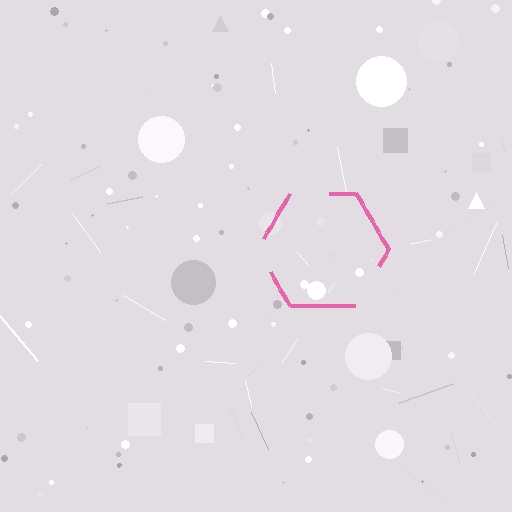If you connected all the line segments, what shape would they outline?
They would outline a hexagon.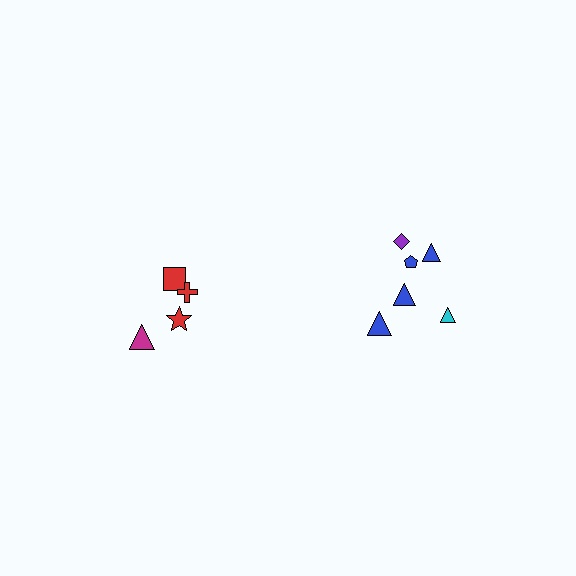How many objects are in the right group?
There are 6 objects.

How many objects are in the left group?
There are 4 objects.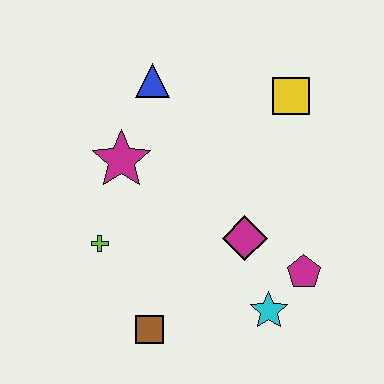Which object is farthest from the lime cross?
The yellow square is farthest from the lime cross.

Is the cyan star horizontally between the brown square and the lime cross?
No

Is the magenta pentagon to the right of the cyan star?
Yes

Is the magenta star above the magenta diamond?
Yes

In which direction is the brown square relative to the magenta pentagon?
The brown square is to the left of the magenta pentagon.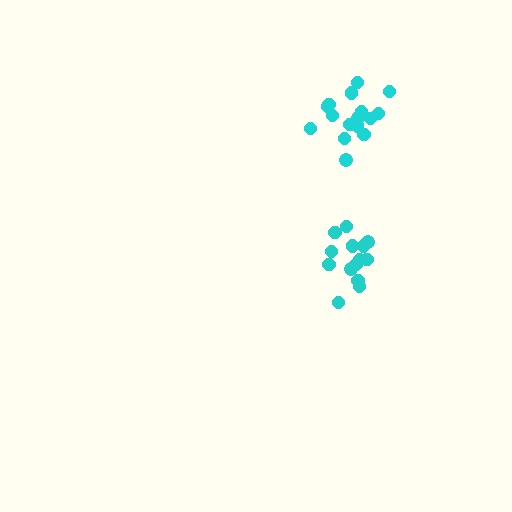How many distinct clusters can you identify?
There are 2 distinct clusters.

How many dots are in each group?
Group 1: 14 dots, Group 2: 16 dots (30 total).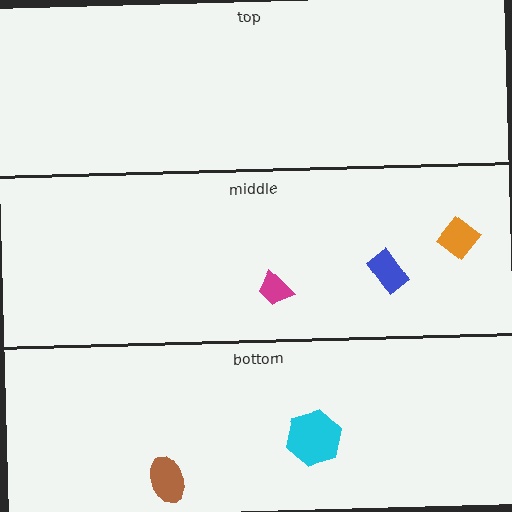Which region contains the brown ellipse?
The bottom region.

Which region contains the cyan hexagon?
The bottom region.